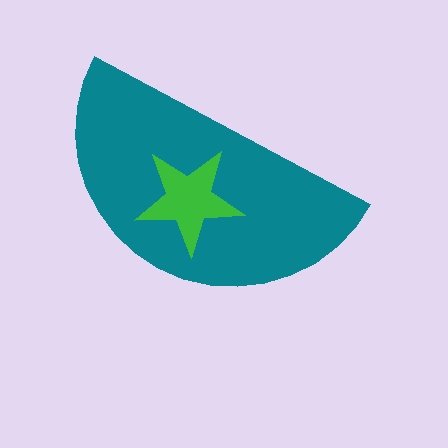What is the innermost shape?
The green star.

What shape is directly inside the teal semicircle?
The green star.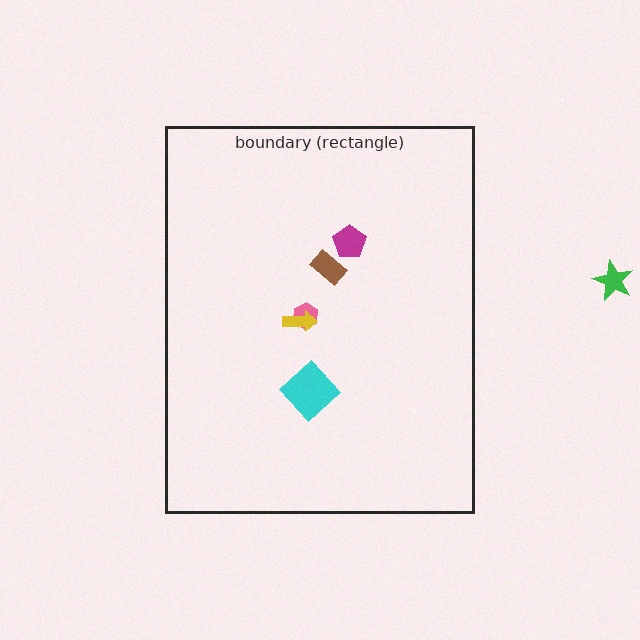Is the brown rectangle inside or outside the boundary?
Inside.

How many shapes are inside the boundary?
5 inside, 1 outside.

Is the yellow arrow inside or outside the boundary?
Inside.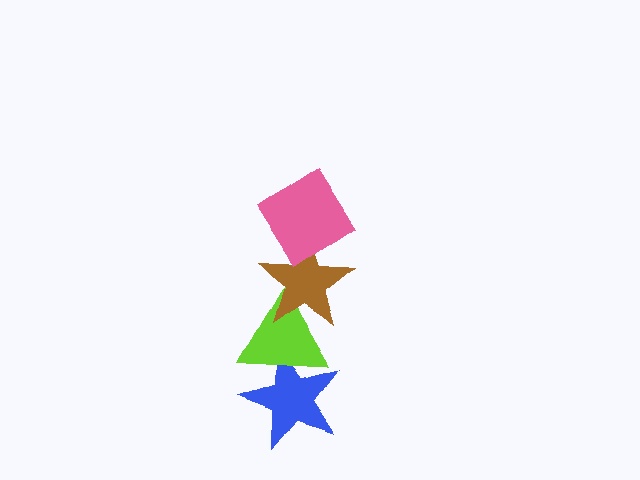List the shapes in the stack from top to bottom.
From top to bottom: the pink diamond, the brown star, the lime triangle, the blue star.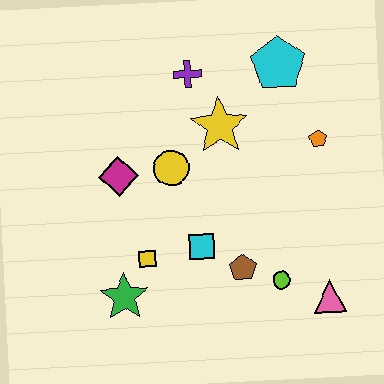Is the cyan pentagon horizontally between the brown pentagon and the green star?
No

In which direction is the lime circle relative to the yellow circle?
The lime circle is below the yellow circle.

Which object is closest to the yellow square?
The green star is closest to the yellow square.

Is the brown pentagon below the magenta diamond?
Yes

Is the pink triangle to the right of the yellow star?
Yes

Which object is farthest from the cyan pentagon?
The green star is farthest from the cyan pentagon.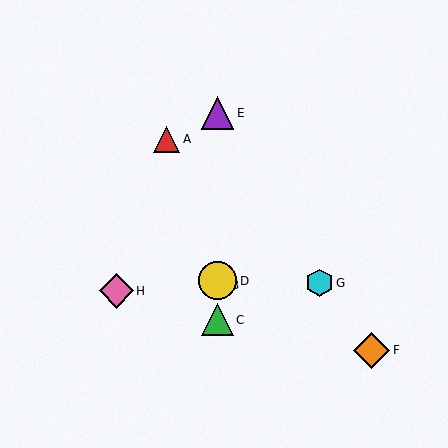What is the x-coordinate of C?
Object C is at x≈218.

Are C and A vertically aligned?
No, C is at x≈218 and A is at x≈167.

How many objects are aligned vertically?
4 objects (B, C, D, E) are aligned vertically.